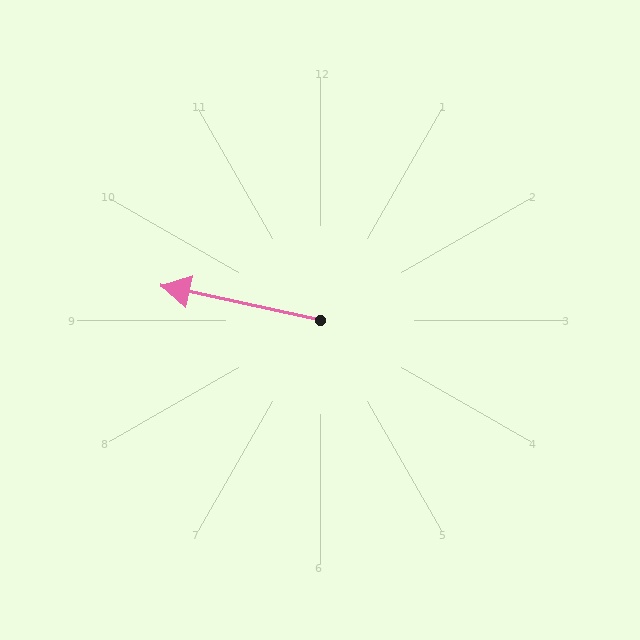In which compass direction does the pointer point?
West.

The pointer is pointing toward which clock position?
Roughly 9 o'clock.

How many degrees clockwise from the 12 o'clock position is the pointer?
Approximately 282 degrees.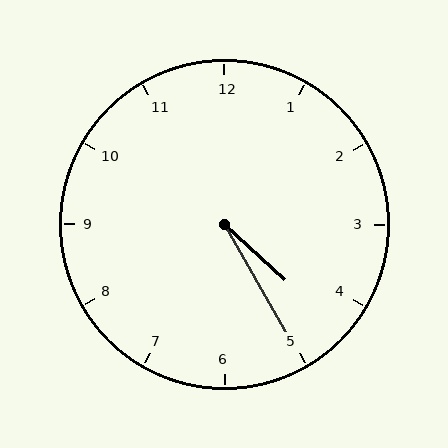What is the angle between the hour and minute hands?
Approximately 18 degrees.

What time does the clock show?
4:25.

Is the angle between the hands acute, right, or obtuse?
It is acute.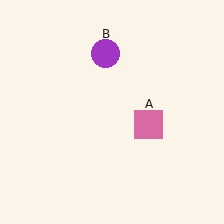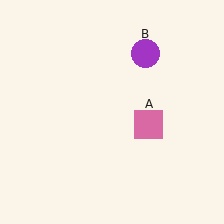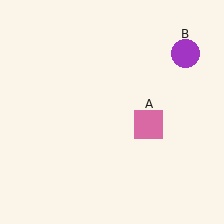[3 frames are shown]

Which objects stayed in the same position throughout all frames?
Pink square (object A) remained stationary.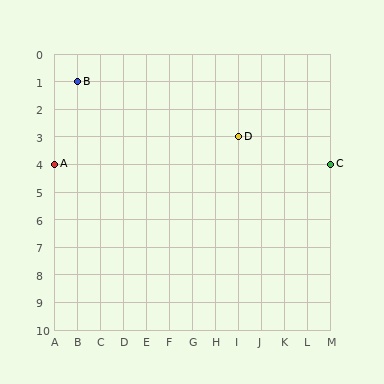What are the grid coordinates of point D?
Point D is at grid coordinates (I, 3).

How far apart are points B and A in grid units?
Points B and A are 1 column and 3 rows apart (about 3.2 grid units diagonally).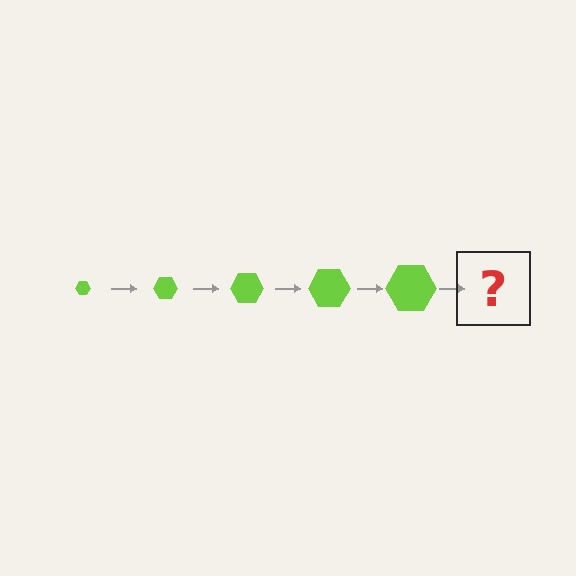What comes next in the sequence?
The next element should be a lime hexagon, larger than the previous one.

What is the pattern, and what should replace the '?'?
The pattern is that the hexagon gets progressively larger each step. The '?' should be a lime hexagon, larger than the previous one.